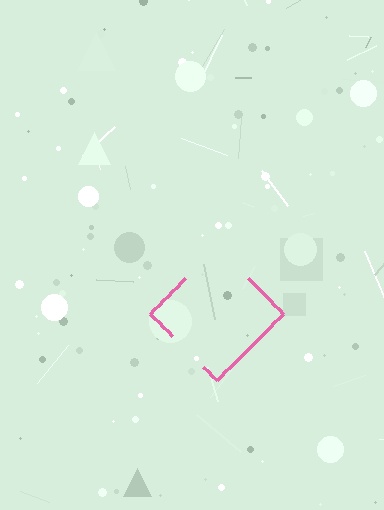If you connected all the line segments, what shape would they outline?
They would outline a diamond.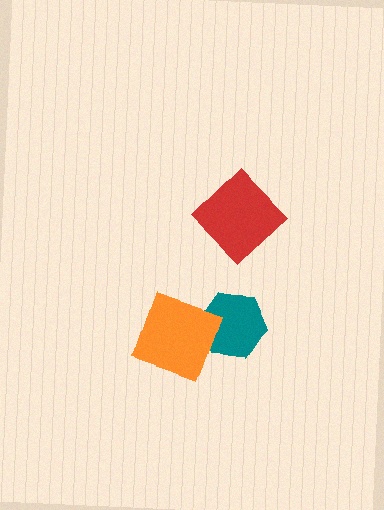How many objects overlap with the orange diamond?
1 object overlaps with the orange diamond.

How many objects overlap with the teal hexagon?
1 object overlaps with the teal hexagon.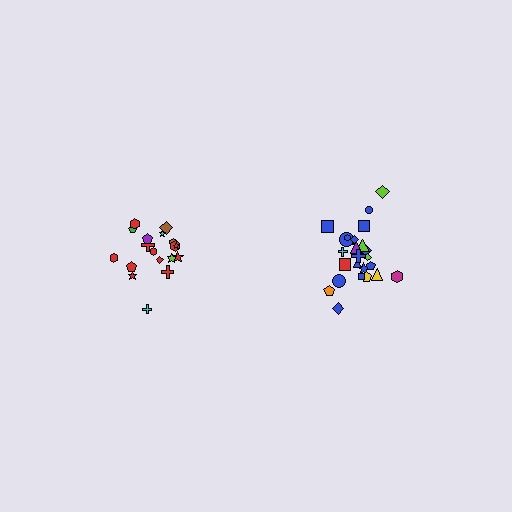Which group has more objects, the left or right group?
The right group.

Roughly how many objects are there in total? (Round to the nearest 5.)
Roughly 45 objects in total.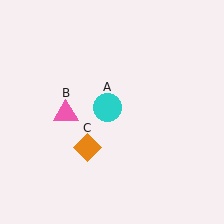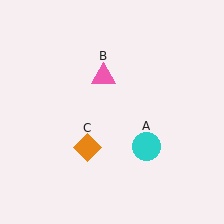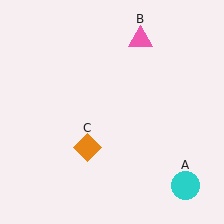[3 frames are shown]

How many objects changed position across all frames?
2 objects changed position: cyan circle (object A), pink triangle (object B).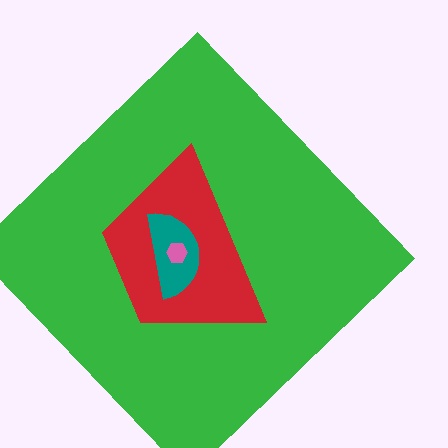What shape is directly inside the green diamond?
The red trapezoid.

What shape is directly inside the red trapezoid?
The teal semicircle.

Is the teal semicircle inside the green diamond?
Yes.